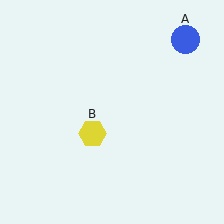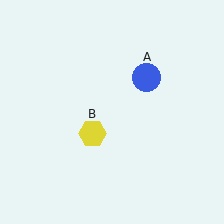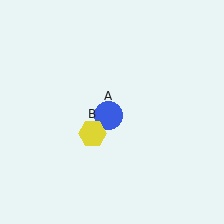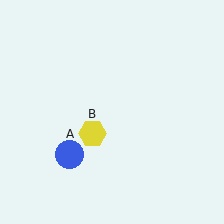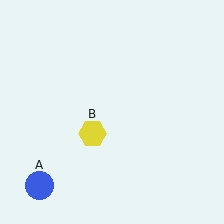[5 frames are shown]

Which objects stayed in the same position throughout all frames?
Yellow hexagon (object B) remained stationary.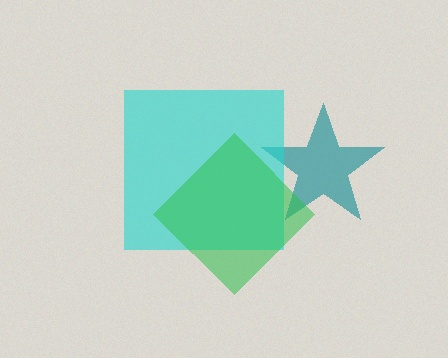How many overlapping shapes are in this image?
There are 3 overlapping shapes in the image.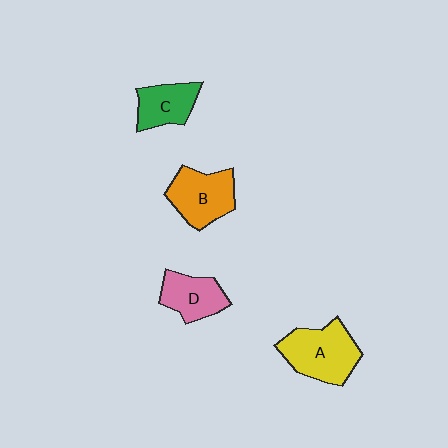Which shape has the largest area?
Shape A (yellow).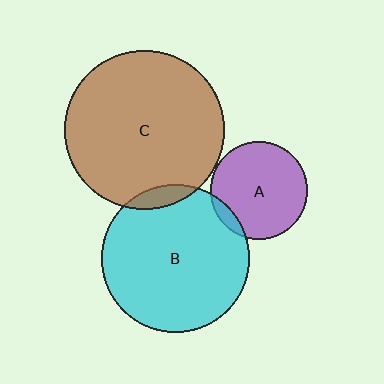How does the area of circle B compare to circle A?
Approximately 2.3 times.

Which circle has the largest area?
Circle C (brown).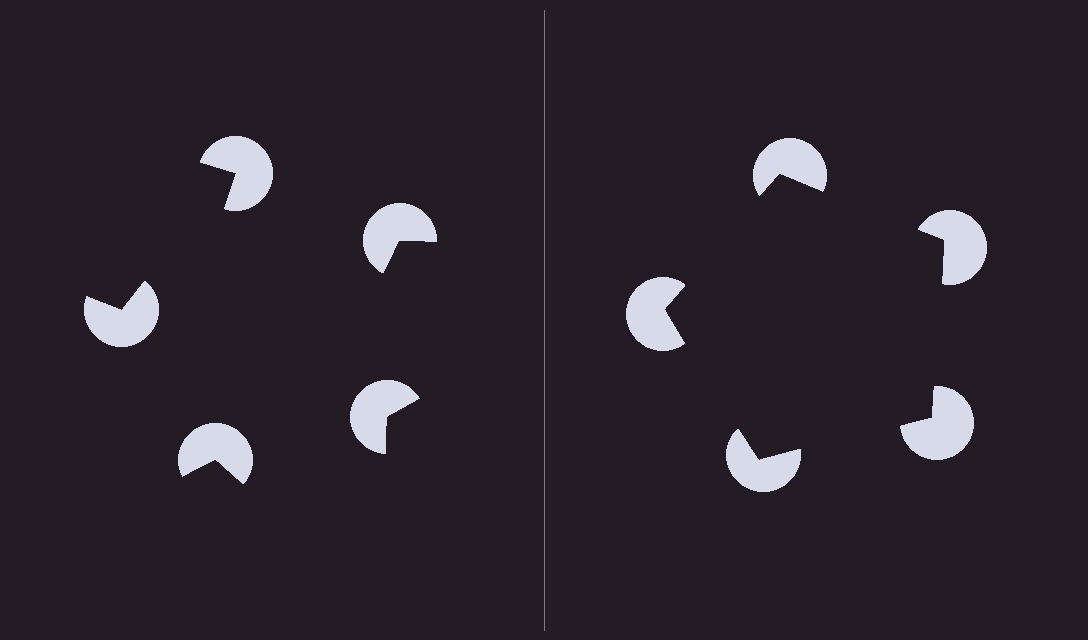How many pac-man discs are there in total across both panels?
10 — 5 on each side.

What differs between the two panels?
The pac-man discs are positioned identically on both sides; only the wedge orientations differ. On the right they align to a pentagon; on the left they are misaligned.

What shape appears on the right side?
An illusory pentagon.